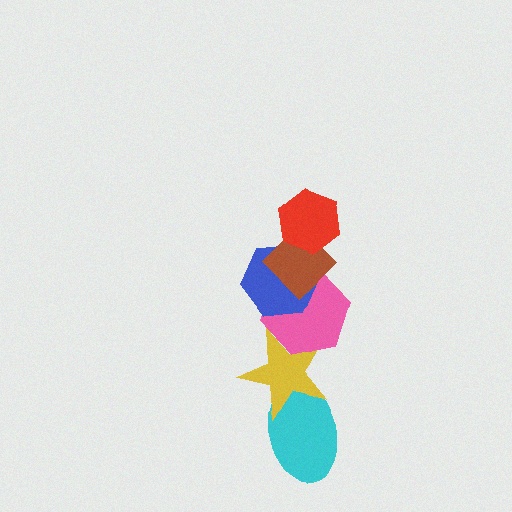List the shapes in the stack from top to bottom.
From top to bottom: the red hexagon, the brown diamond, the blue hexagon, the pink hexagon, the yellow star, the cyan ellipse.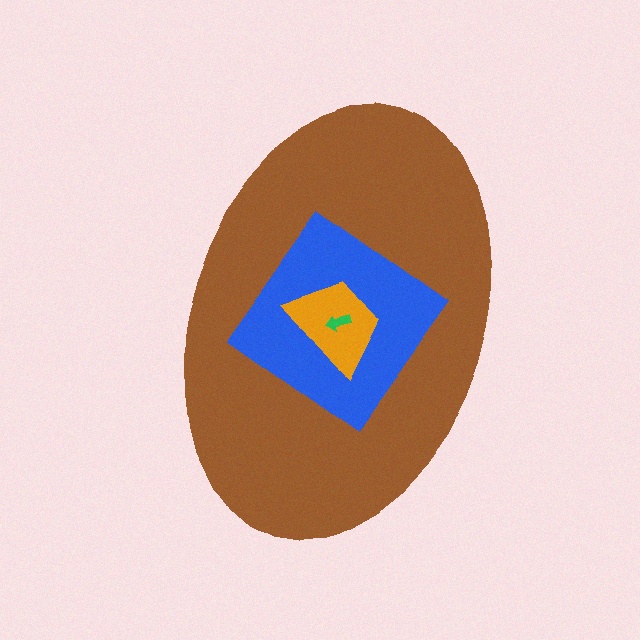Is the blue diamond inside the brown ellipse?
Yes.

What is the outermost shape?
The brown ellipse.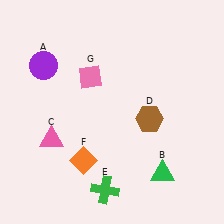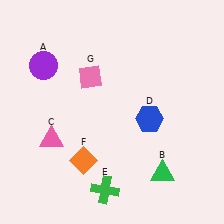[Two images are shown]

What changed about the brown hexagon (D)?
In Image 1, D is brown. In Image 2, it changed to blue.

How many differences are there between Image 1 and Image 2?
There is 1 difference between the two images.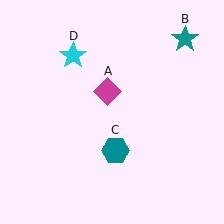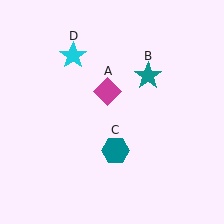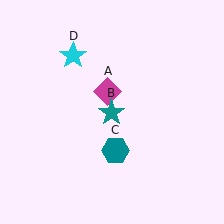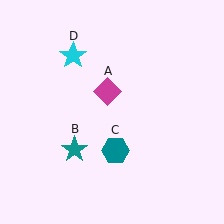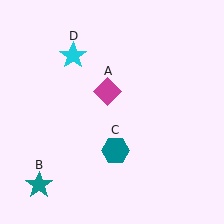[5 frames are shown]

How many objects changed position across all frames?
1 object changed position: teal star (object B).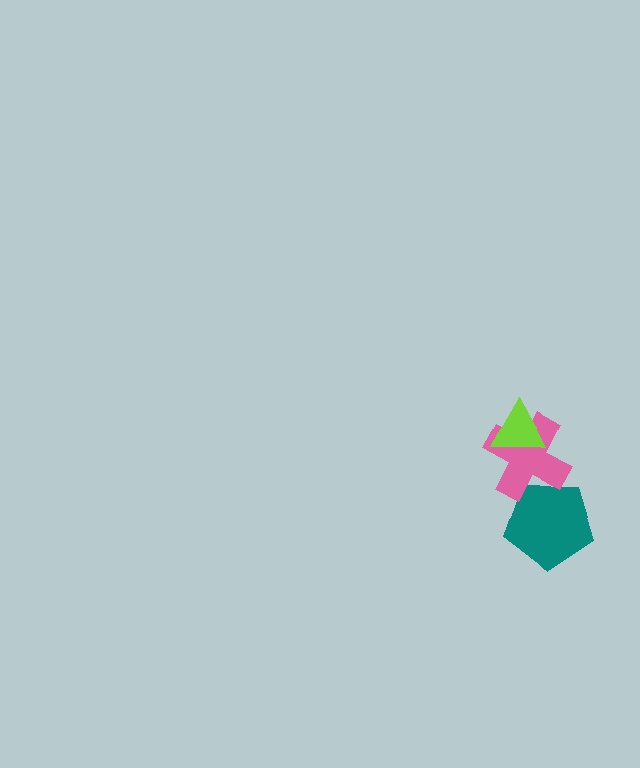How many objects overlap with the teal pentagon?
1 object overlaps with the teal pentagon.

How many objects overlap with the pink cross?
2 objects overlap with the pink cross.